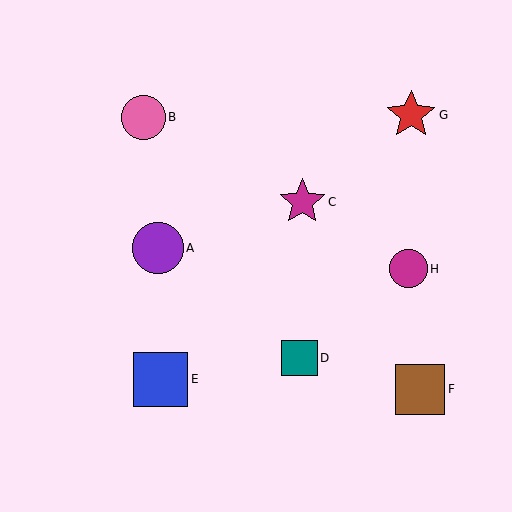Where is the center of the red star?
The center of the red star is at (411, 115).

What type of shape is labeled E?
Shape E is a blue square.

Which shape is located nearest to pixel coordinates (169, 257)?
The purple circle (labeled A) at (158, 248) is nearest to that location.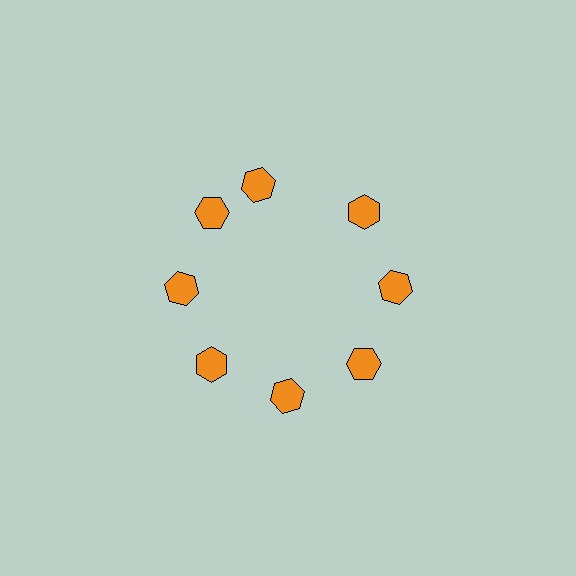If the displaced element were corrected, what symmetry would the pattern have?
It would have 8-fold rotational symmetry — the pattern would map onto itself every 45 degrees.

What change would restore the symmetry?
The symmetry would be restored by rotating it back into even spacing with its neighbors so that all 8 hexagons sit at equal angles and equal distance from the center.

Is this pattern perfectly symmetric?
No. The 8 orange hexagons are arranged in a ring, but one element near the 12 o'clock position is rotated out of alignment along the ring, breaking the 8-fold rotational symmetry.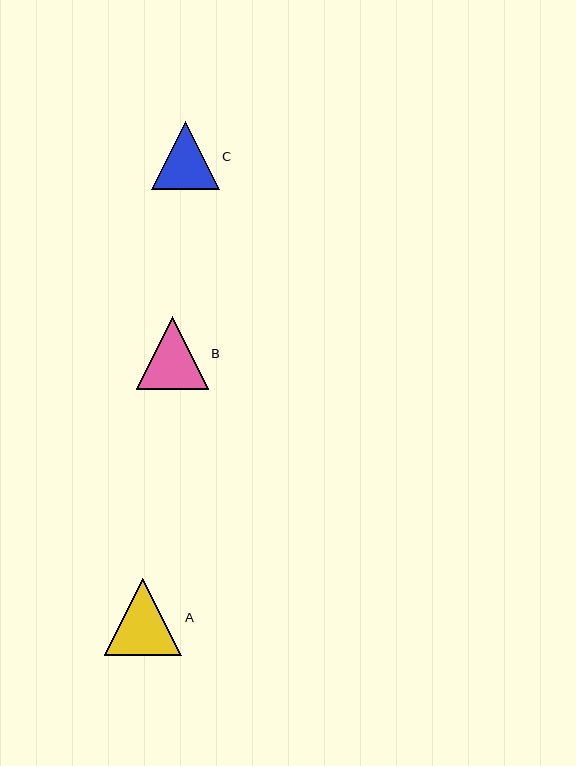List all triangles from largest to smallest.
From largest to smallest: A, B, C.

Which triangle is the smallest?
Triangle C is the smallest with a size of approximately 68 pixels.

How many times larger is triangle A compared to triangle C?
Triangle A is approximately 1.1 times the size of triangle C.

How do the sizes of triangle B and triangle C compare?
Triangle B and triangle C are approximately the same size.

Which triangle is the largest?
Triangle A is the largest with a size of approximately 77 pixels.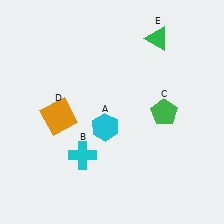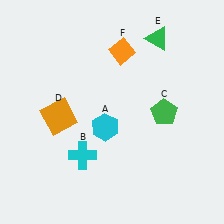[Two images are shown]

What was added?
An orange diamond (F) was added in Image 2.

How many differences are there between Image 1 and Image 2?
There is 1 difference between the two images.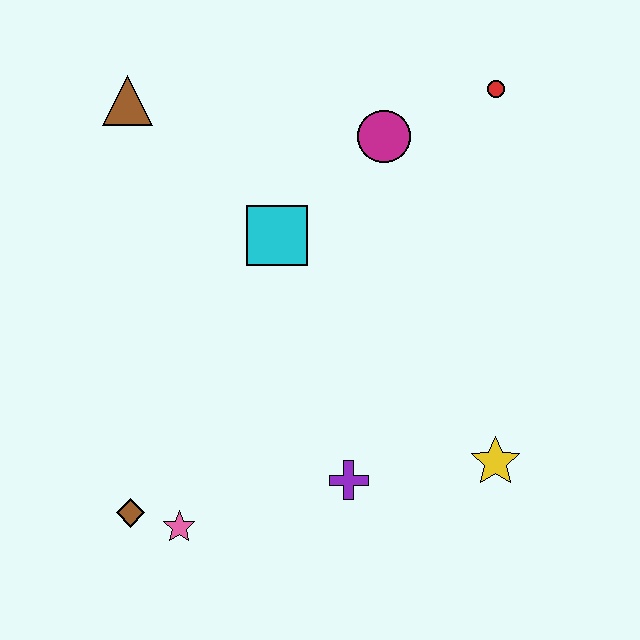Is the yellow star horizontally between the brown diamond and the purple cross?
No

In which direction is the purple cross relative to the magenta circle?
The purple cross is below the magenta circle.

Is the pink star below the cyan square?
Yes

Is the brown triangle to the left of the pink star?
Yes